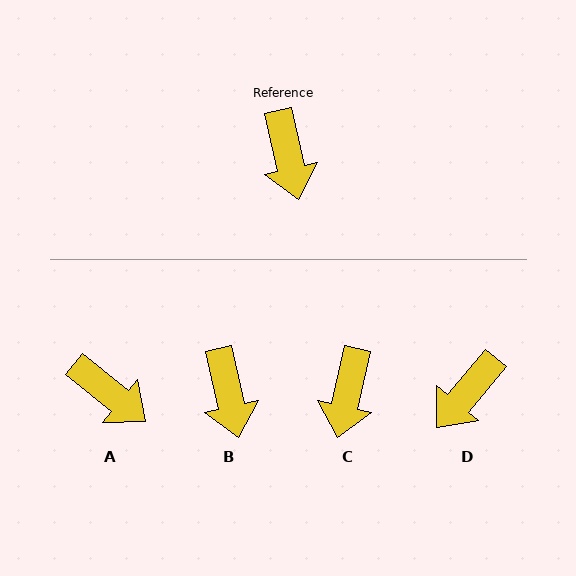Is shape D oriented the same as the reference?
No, it is off by about 53 degrees.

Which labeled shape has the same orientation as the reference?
B.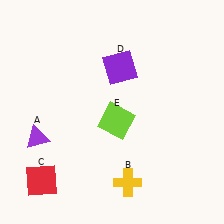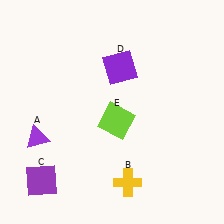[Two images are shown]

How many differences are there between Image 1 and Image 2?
There is 1 difference between the two images.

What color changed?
The square (C) changed from red in Image 1 to purple in Image 2.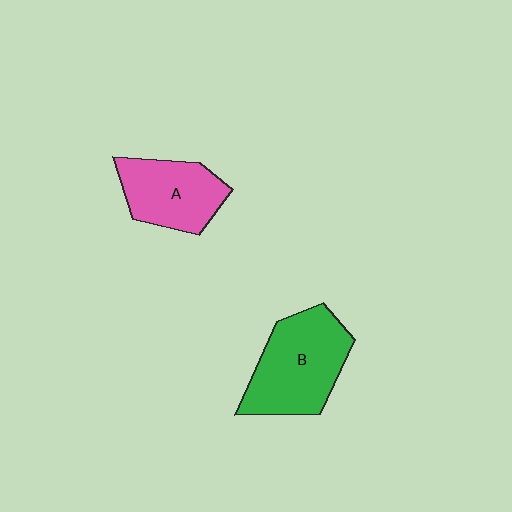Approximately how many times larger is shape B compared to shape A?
Approximately 1.3 times.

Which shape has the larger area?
Shape B (green).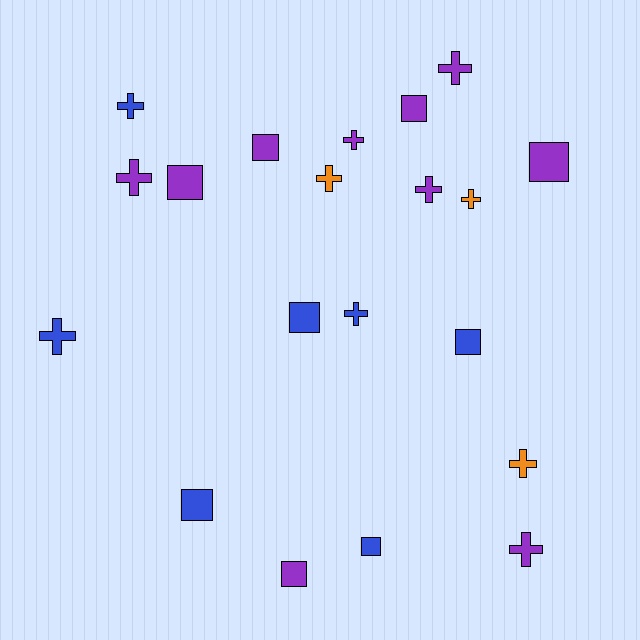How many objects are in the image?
There are 20 objects.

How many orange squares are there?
There are no orange squares.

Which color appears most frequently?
Purple, with 10 objects.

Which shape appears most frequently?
Cross, with 11 objects.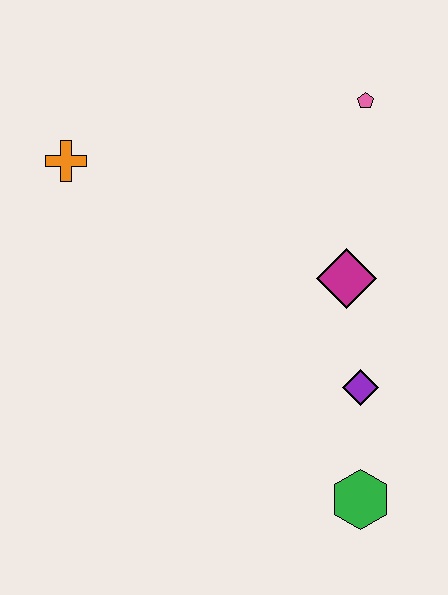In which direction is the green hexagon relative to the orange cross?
The green hexagon is below the orange cross.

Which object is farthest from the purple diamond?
The orange cross is farthest from the purple diamond.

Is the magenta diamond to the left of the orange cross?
No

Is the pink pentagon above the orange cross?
Yes